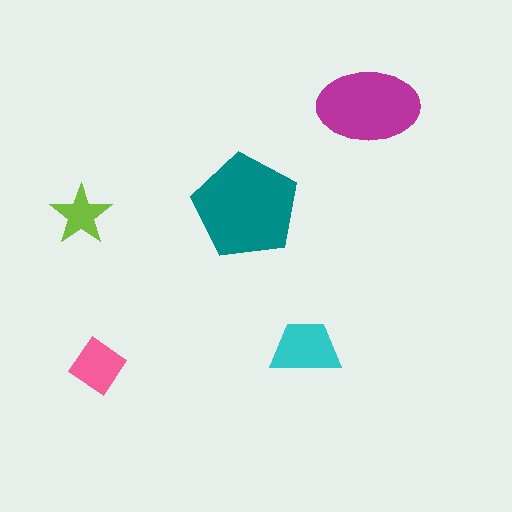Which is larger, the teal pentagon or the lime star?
The teal pentagon.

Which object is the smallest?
The lime star.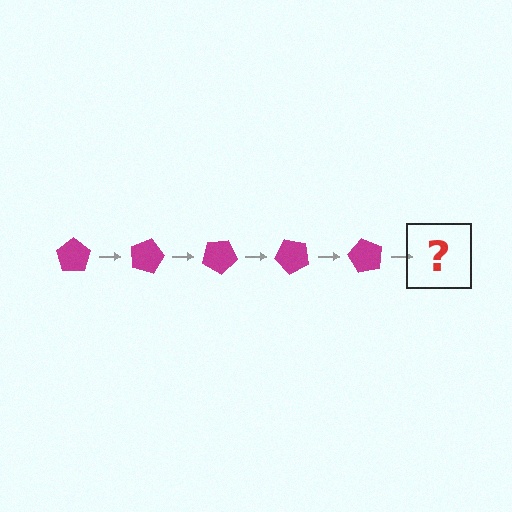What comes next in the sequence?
The next element should be a magenta pentagon rotated 75 degrees.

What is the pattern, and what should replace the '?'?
The pattern is that the pentagon rotates 15 degrees each step. The '?' should be a magenta pentagon rotated 75 degrees.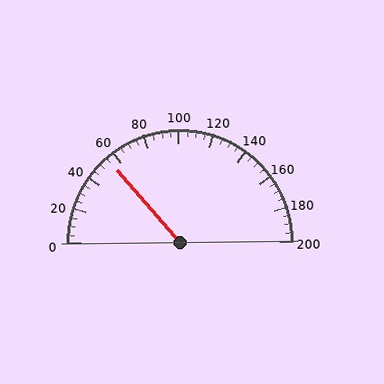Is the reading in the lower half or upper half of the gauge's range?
The reading is in the lower half of the range (0 to 200).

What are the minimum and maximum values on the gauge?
The gauge ranges from 0 to 200.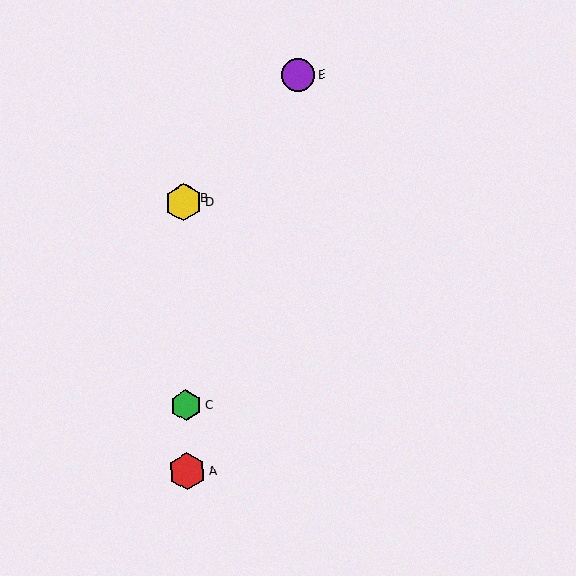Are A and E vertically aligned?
No, A is at x≈187 and E is at x≈298.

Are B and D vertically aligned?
Yes, both are at x≈183.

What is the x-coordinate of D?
Object D is at x≈183.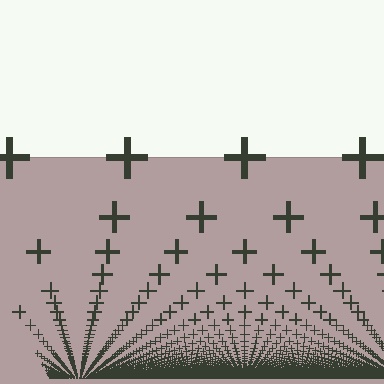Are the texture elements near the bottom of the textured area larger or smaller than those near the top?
Smaller. The gradient is inverted — elements near the bottom are smaller and denser.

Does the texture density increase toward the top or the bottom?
Density increases toward the bottom.